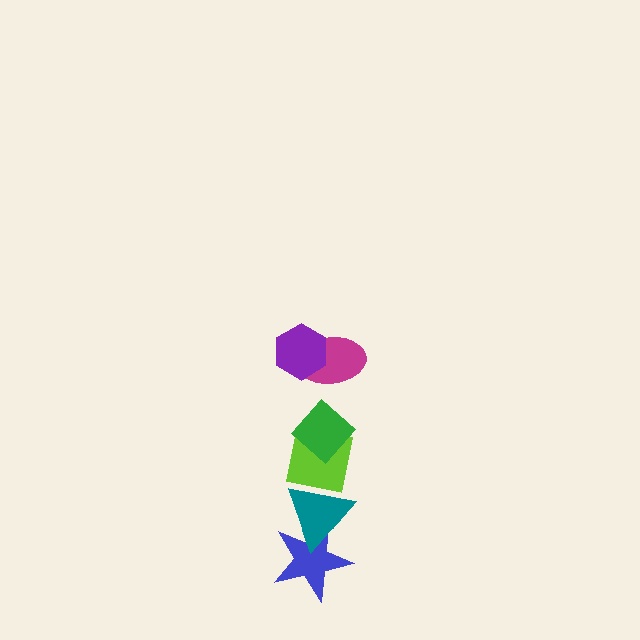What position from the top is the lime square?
The lime square is 4th from the top.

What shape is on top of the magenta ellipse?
The purple hexagon is on top of the magenta ellipse.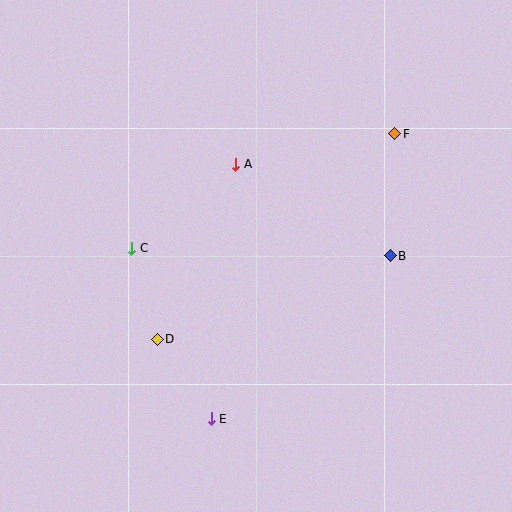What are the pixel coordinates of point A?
Point A is at (236, 164).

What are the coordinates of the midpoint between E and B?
The midpoint between E and B is at (301, 337).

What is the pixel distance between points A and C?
The distance between A and C is 133 pixels.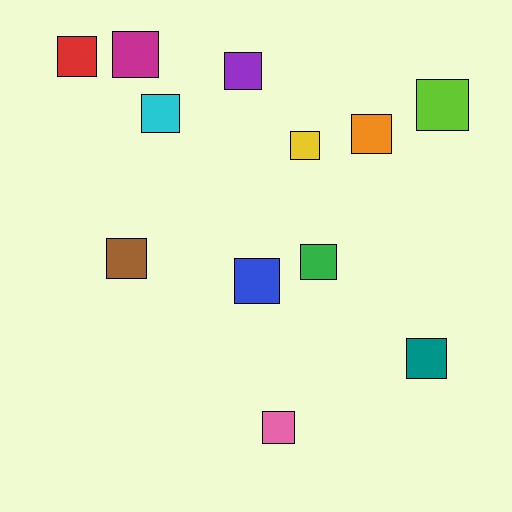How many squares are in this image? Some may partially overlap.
There are 12 squares.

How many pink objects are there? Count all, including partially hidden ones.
There is 1 pink object.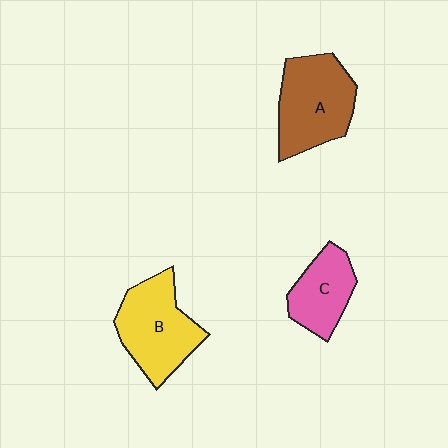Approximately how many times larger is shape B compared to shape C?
Approximately 1.5 times.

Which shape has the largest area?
Shape A (brown).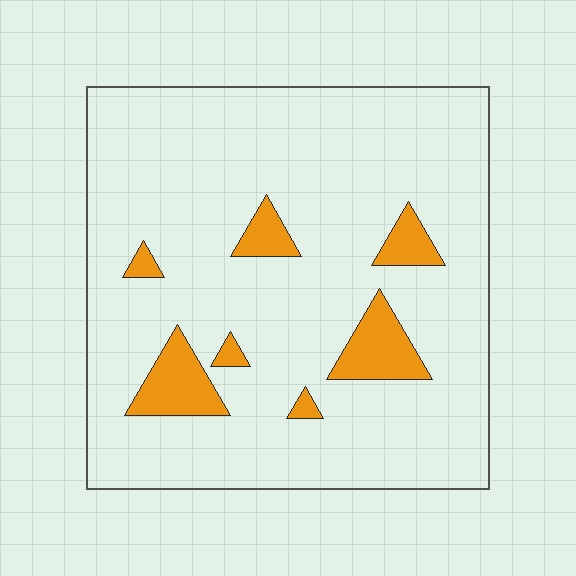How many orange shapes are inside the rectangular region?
7.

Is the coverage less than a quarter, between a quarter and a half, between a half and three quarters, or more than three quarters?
Less than a quarter.